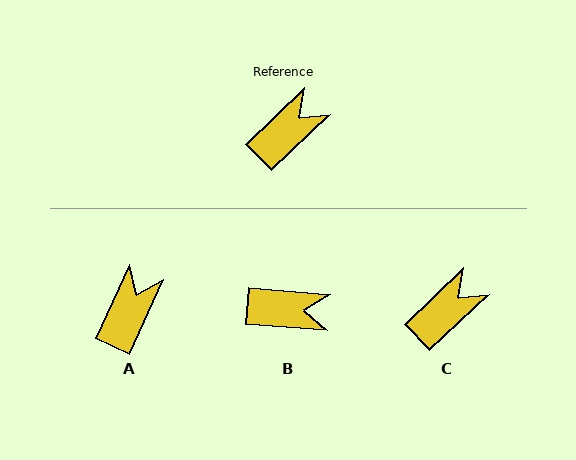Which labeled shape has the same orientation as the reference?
C.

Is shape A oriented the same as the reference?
No, it is off by about 22 degrees.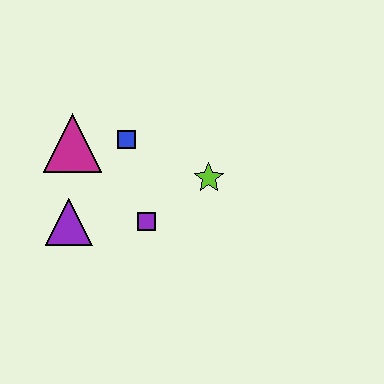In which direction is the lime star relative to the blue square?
The lime star is to the right of the blue square.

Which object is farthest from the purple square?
The magenta triangle is farthest from the purple square.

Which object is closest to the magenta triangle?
The blue square is closest to the magenta triangle.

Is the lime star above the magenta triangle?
No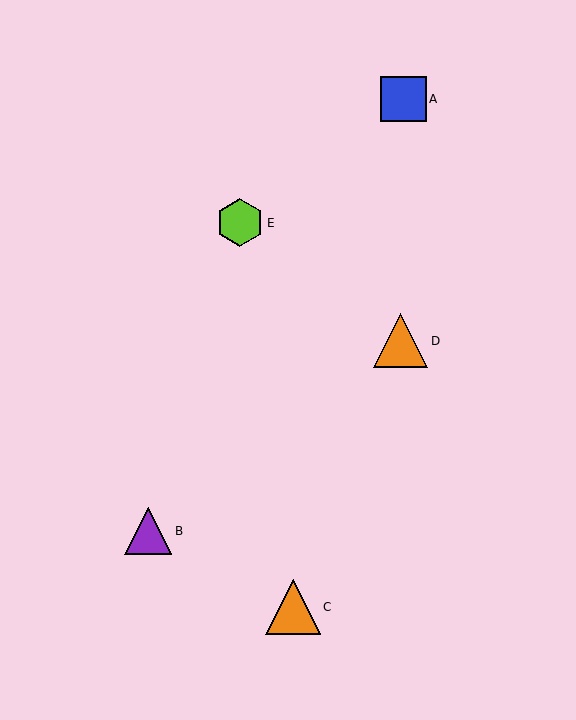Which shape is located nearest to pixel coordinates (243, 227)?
The lime hexagon (labeled E) at (240, 223) is nearest to that location.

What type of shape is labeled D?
Shape D is an orange triangle.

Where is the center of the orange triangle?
The center of the orange triangle is at (401, 341).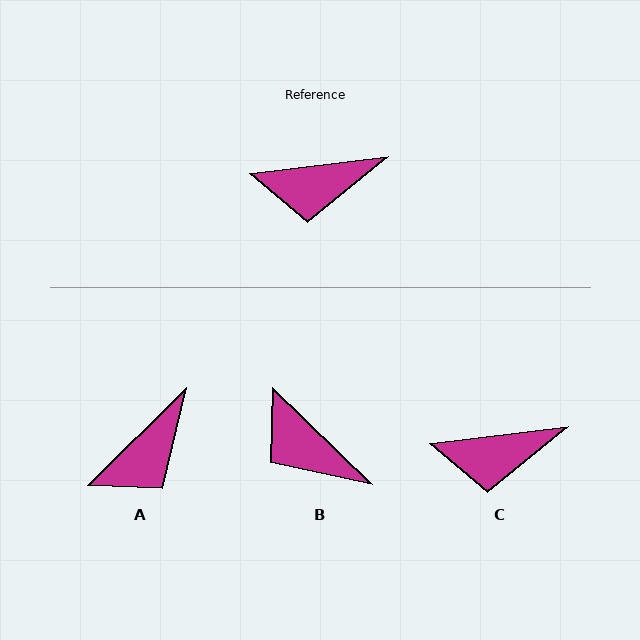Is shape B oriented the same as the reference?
No, it is off by about 51 degrees.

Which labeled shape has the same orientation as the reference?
C.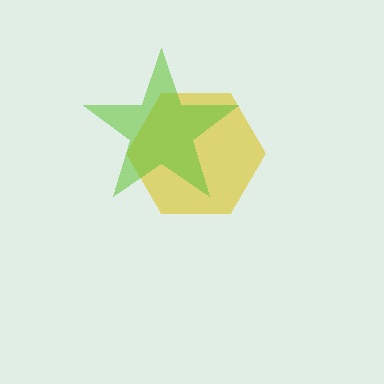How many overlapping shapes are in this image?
There are 2 overlapping shapes in the image.